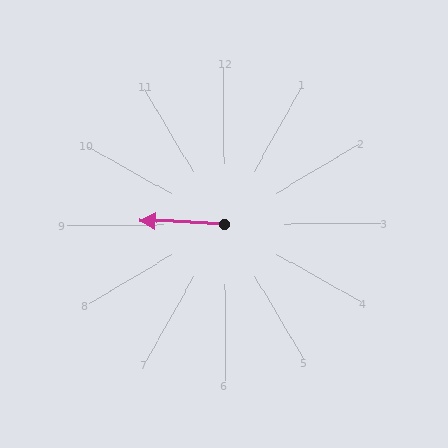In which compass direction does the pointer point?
West.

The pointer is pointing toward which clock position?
Roughly 9 o'clock.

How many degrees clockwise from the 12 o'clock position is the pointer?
Approximately 273 degrees.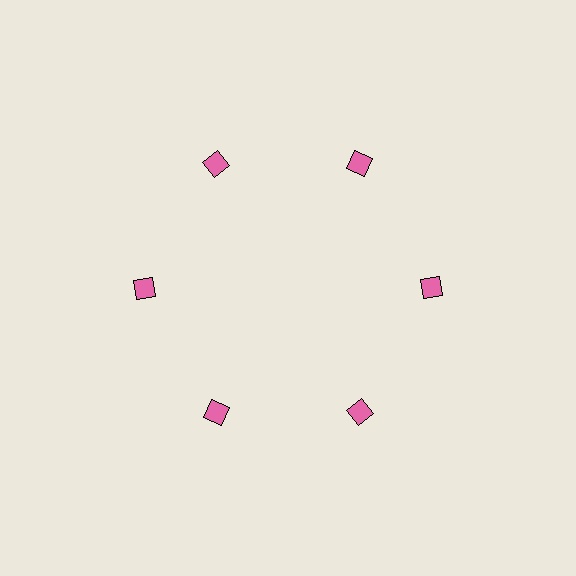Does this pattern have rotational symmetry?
Yes, this pattern has 6-fold rotational symmetry. It looks the same after rotating 60 degrees around the center.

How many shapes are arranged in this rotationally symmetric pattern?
There are 6 shapes, arranged in 6 groups of 1.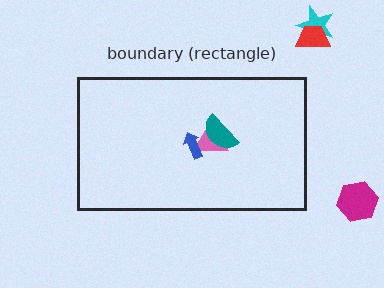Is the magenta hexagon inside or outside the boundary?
Outside.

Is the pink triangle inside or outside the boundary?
Inside.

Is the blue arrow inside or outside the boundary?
Inside.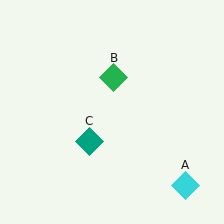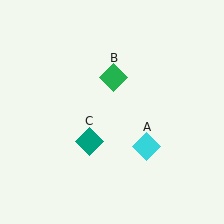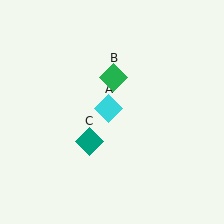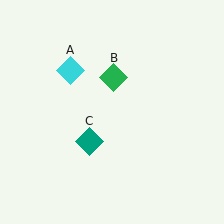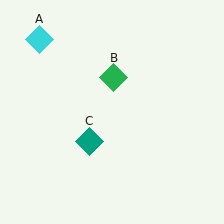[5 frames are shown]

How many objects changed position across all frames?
1 object changed position: cyan diamond (object A).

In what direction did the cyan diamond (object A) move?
The cyan diamond (object A) moved up and to the left.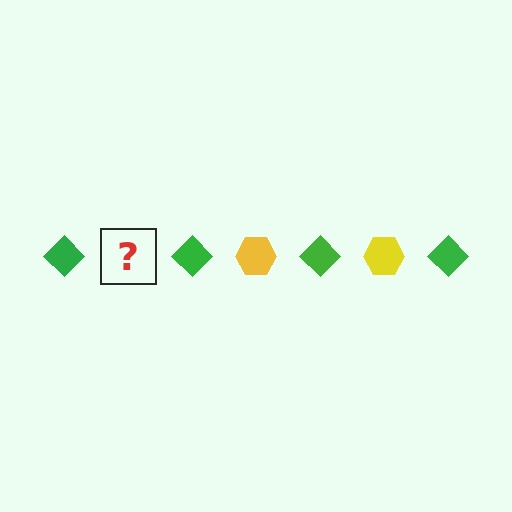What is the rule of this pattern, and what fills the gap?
The rule is that the pattern alternates between green diamond and yellow hexagon. The gap should be filled with a yellow hexagon.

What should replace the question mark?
The question mark should be replaced with a yellow hexagon.